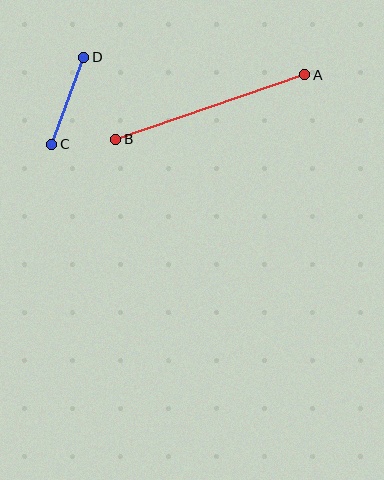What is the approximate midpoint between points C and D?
The midpoint is at approximately (68, 101) pixels.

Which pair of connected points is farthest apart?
Points A and B are farthest apart.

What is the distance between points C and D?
The distance is approximately 93 pixels.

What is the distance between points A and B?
The distance is approximately 200 pixels.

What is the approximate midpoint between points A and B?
The midpoint is at approximately (210, 107) pixels.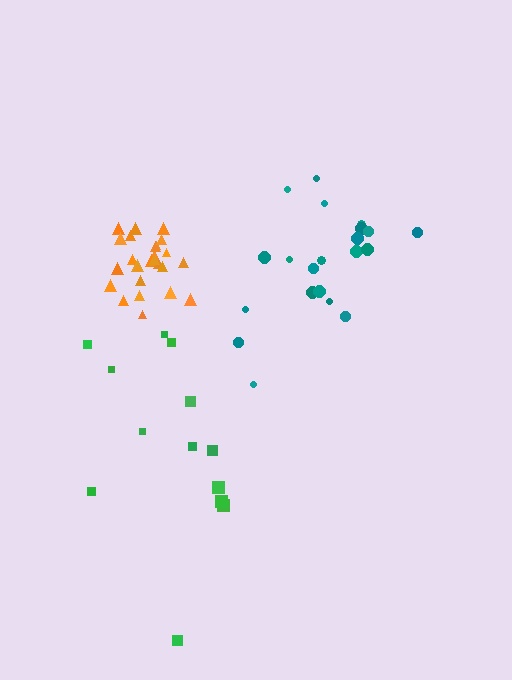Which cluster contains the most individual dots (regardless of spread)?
Orange (27).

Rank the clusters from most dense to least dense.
orange, teal, green.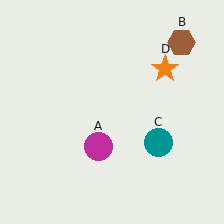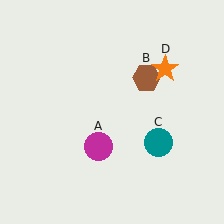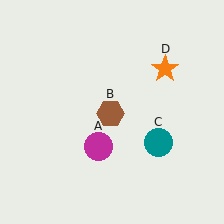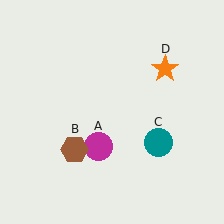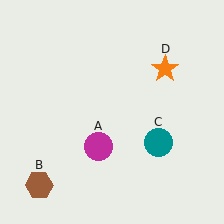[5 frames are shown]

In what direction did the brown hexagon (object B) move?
The brown hexagon (object B) moved down and to the left.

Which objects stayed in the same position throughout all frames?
Magenta circle (object A) and teal circle (object C) and orange star (object D) remained stationary.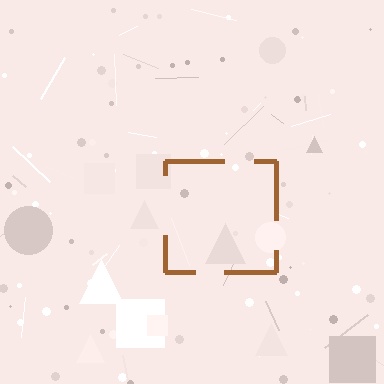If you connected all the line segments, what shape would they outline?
They would outline a square.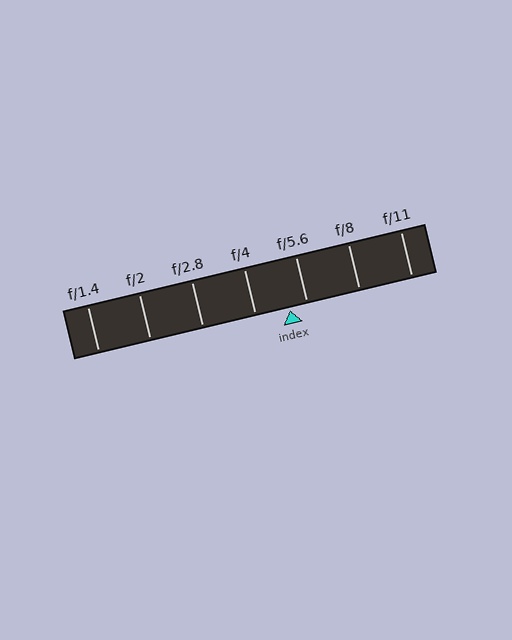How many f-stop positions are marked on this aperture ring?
There are 7 f-stop positions marked.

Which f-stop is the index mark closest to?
The index mark is closest to f/5.6.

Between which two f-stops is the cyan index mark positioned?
The index mark is between f/4 and f/5.6.